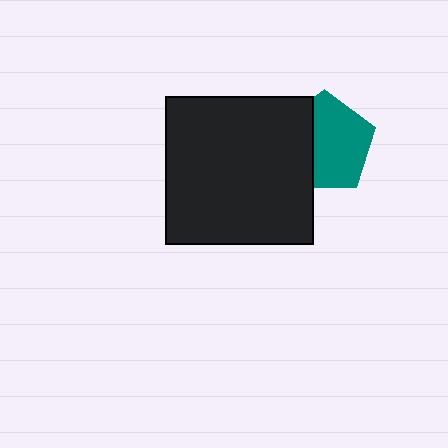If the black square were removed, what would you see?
You would see the complete teal pentagon.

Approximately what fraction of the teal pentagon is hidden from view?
Roughly 36% of the teal pentagon is hidden behind the black square.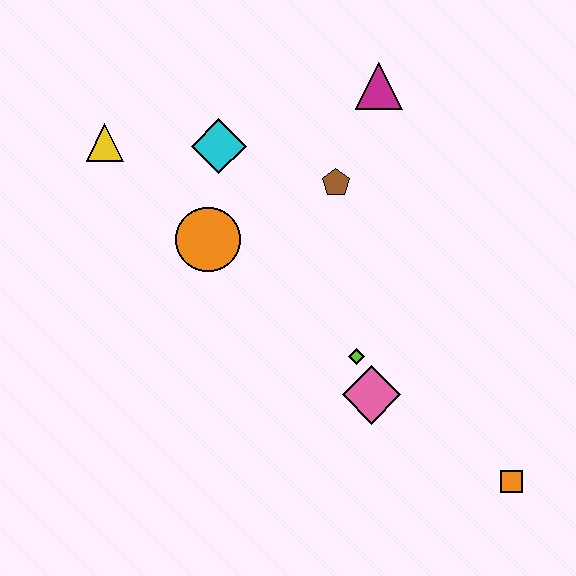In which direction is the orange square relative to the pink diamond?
The orange square is to the right of the pink diamond.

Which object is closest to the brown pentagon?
The magenta triangle is closest to the brown pentagon.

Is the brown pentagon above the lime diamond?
Yes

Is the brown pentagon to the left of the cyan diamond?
No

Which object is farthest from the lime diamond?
The yellow triangle is farthest from the lime diamond.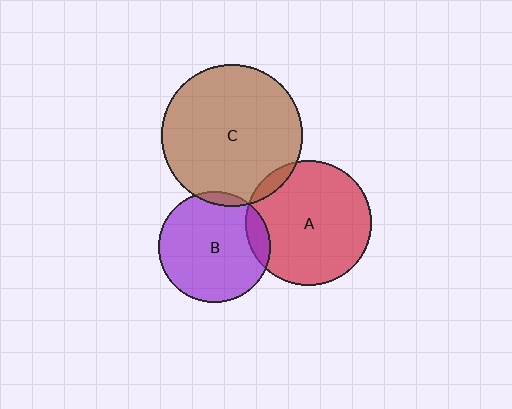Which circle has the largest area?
Circle C (brown).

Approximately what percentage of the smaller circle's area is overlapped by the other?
Approximately 5%.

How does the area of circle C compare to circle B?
Approximately 1.6 times.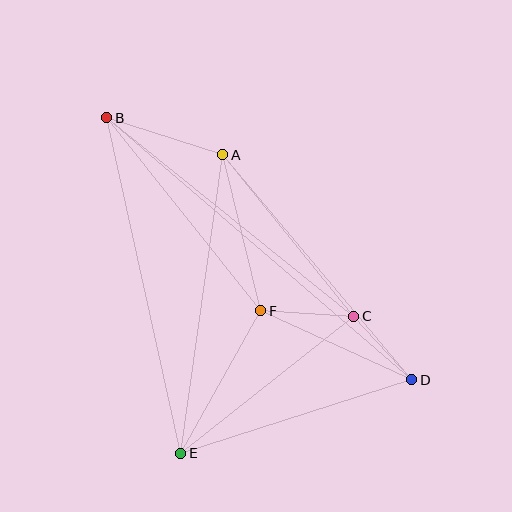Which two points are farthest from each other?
Points B and D are farthest from each other.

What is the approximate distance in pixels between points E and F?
The distance between E and F is approximately 164 pixels.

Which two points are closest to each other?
Points C and D are closest to each other.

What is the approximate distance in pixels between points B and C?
The distance between B and C is approximately 317 pixels.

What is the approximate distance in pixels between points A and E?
The distance between A and E is approximately 302 pixels.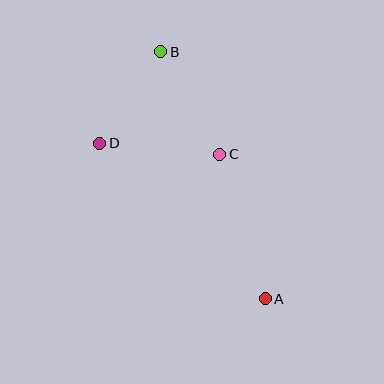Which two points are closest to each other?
Points B and D are closest to each other.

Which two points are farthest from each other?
Points A and B are farthest from each other.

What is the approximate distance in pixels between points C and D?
The distance between C and D is approximately 120 pixels.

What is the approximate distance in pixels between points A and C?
The distance between A and C is approximately 151 pixels.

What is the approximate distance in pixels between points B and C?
The distance between B and C is approximately 118 pixels.